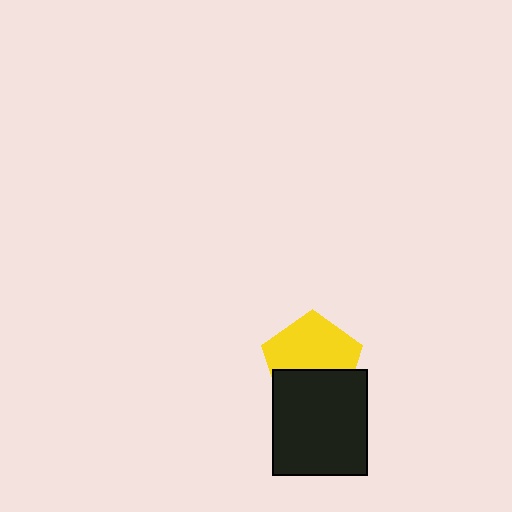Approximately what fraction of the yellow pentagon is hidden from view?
Roughly 39% of the yellow pentagon is hidden behind the black rectangle.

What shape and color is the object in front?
The object in front is a black rectangle.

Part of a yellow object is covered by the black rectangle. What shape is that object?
It is a pentagon.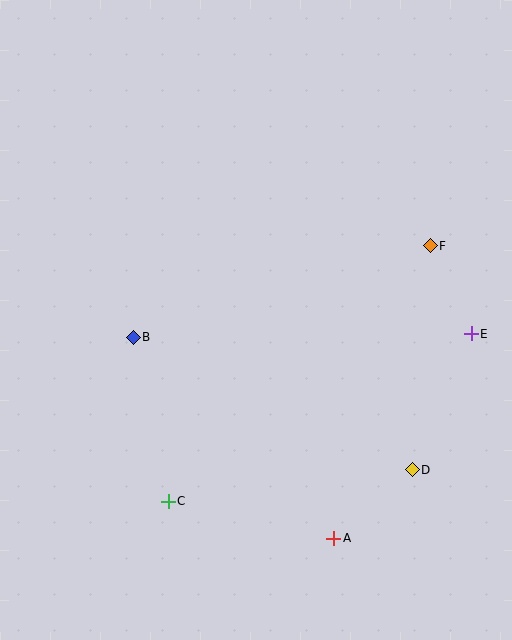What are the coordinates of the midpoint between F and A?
The midpoint between F and A is at (382, 392).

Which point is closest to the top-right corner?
Point F is closest to the top-right corner.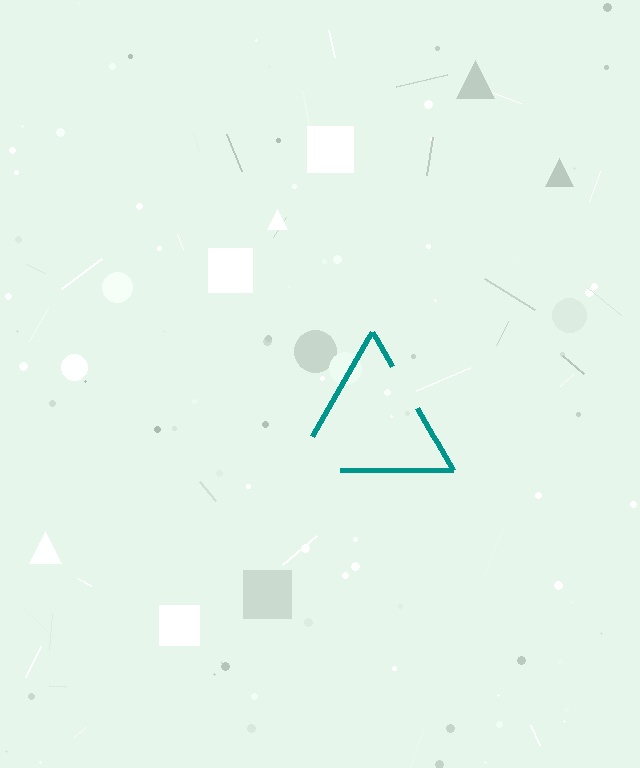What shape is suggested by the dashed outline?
The dashed outline suggests a triangle.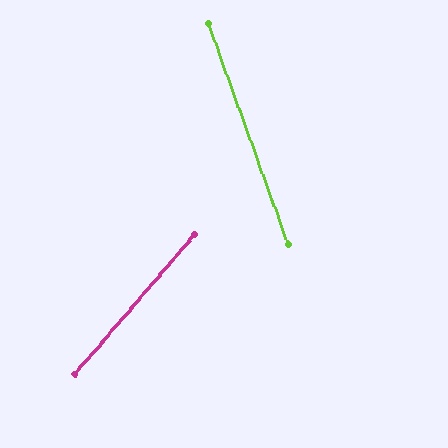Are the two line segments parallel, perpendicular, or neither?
Neither parallel nor perpendicular — they differ by about 60°.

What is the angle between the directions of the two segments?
Approximately 60 degrees.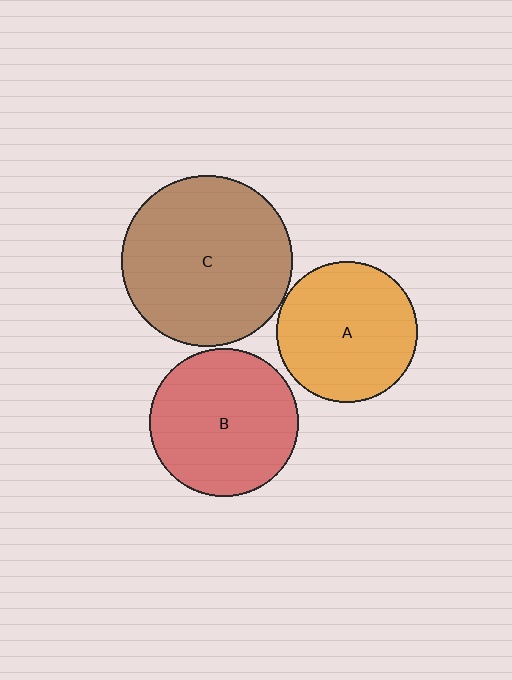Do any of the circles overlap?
No, none of the circles overlap.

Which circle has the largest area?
Circle C (brown).